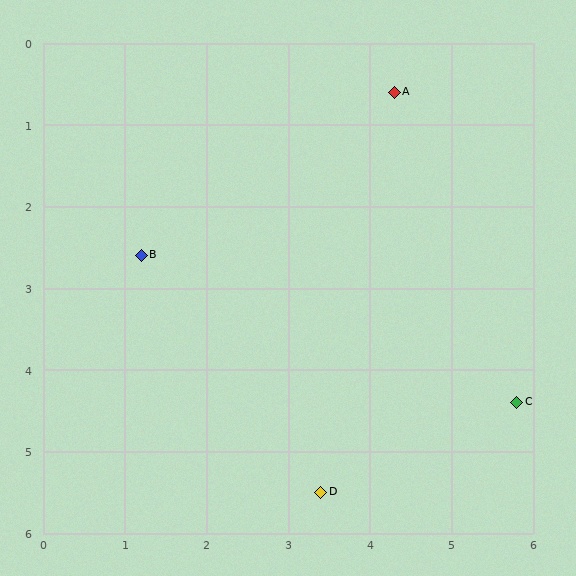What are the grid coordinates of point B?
Point B is at approximately (1.2, 2.6).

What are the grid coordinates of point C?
Point C is at approximately (5.8, 4.4).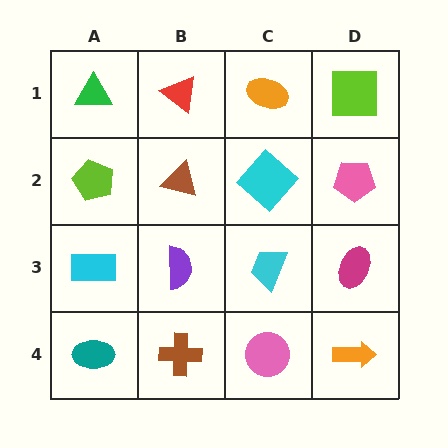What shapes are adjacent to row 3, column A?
A lime pentagon (row 2, column A), a teal ellipse (row 4, column A), a purple semicircle (row 3, column B).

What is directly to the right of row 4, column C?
An orange arrow.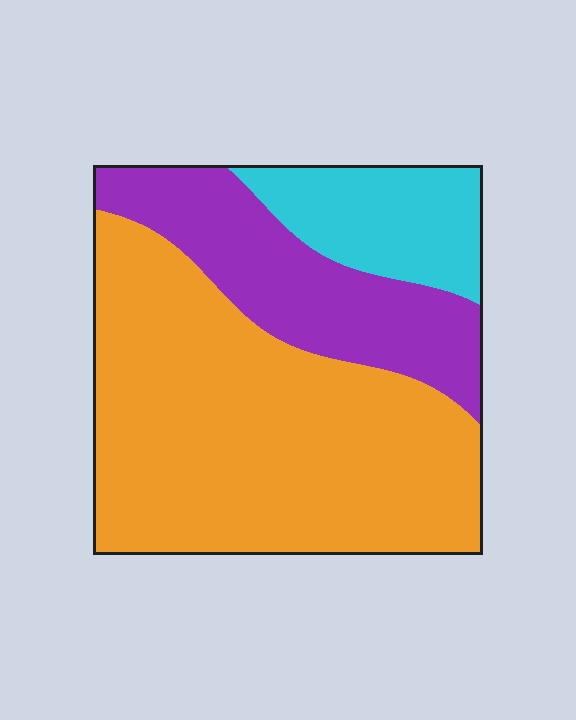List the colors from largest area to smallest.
From largest to smallest: orange, purple, cyan.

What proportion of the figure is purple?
Purple takes up between a sixth and a third of the figure.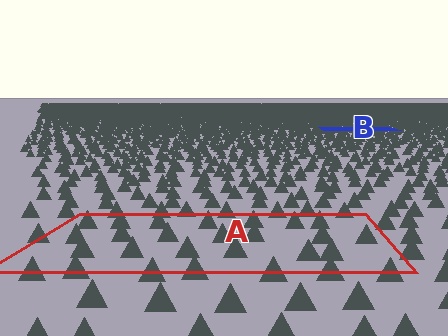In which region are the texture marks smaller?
The texture marks are smaller in region B, because it is farther away.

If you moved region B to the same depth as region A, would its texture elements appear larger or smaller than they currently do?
They would appear larger. At a closer depth, the same texture elements are projected at a bigger on-screen size.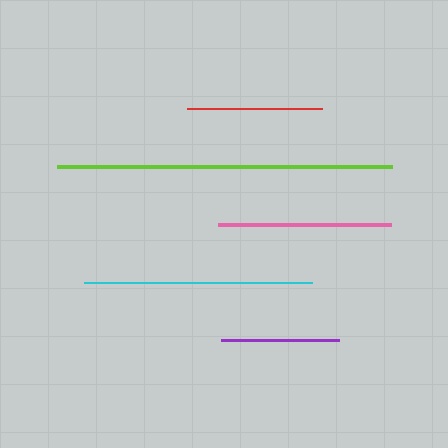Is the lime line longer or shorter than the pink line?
The lime line is longer than the pink line.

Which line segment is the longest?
The lime line is the longest at approximately 334 pixels.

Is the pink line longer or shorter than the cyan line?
The cyan line is longer than the pink line.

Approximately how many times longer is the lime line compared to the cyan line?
The lime line is approximately 1.5 times the length of the cyan line.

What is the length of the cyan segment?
The cyan segment is approximately 228 pixels long.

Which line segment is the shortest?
The purple line is the shortest at approximately 118 pixels.